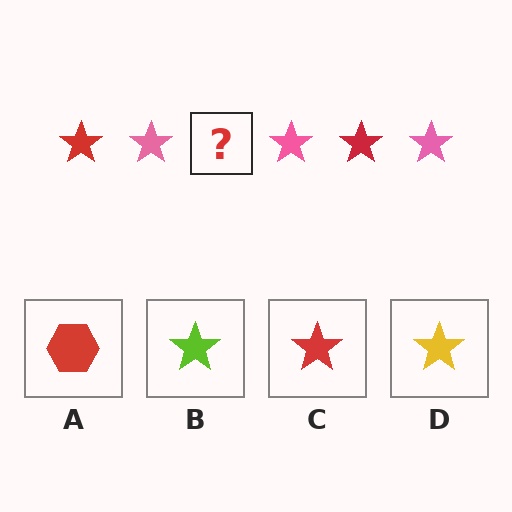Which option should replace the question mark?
Option C.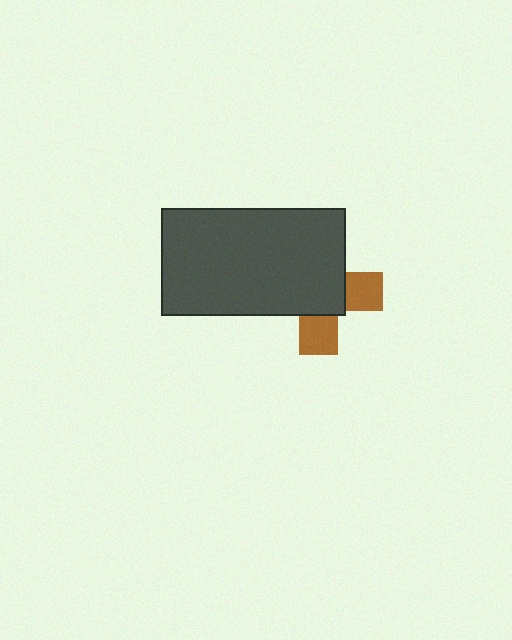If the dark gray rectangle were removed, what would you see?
You would see the complete brown cross.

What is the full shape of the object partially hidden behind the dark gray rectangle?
The partially hidden object is a brown cross.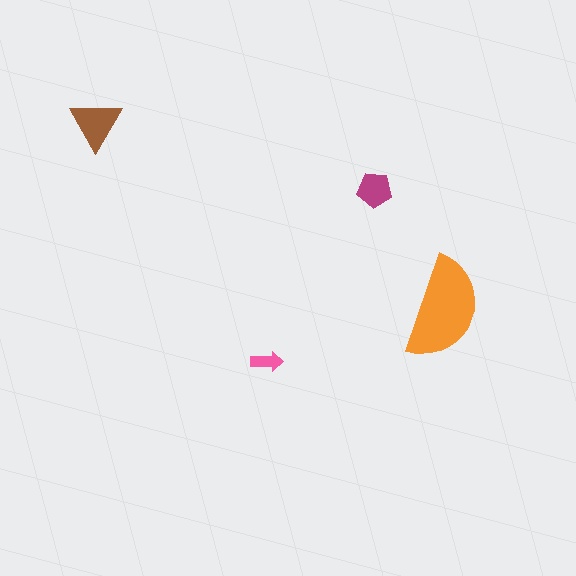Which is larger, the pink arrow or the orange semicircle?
The orange semicircle.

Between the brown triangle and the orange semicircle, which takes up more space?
The orange semicircle.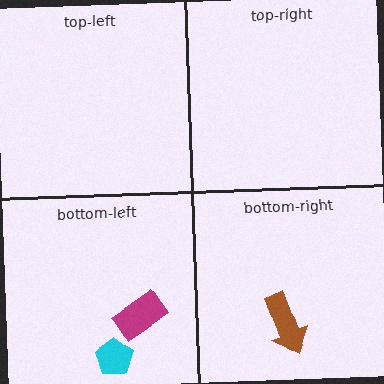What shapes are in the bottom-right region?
The brown arrow.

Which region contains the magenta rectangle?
The bottom-left region.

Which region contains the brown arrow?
The bottom-right region.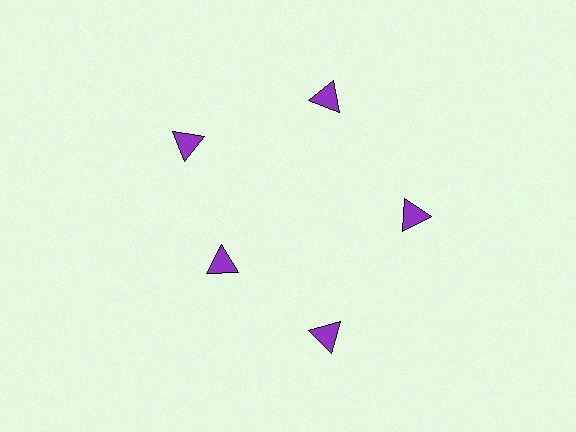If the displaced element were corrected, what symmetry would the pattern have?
It would have 5-fold rotational symmetry — the pattern would map onto itself every 72 degrees.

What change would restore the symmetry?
The symmetry would be restored by moving it outward, back onto the ring so that all 5 triangles sit at equal angles and equal distance from the center.